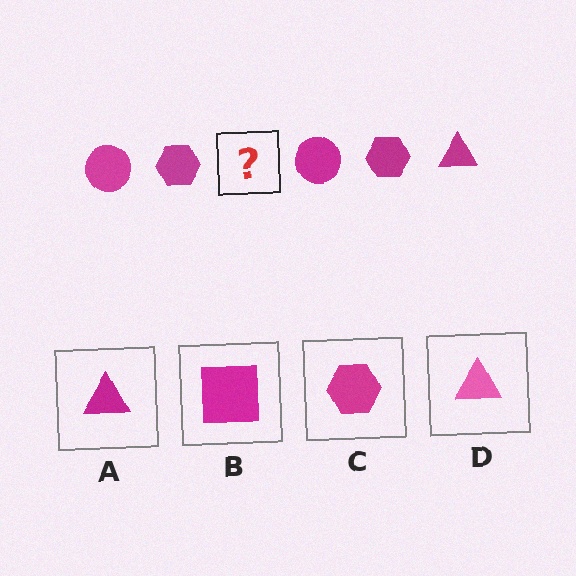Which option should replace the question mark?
Option A.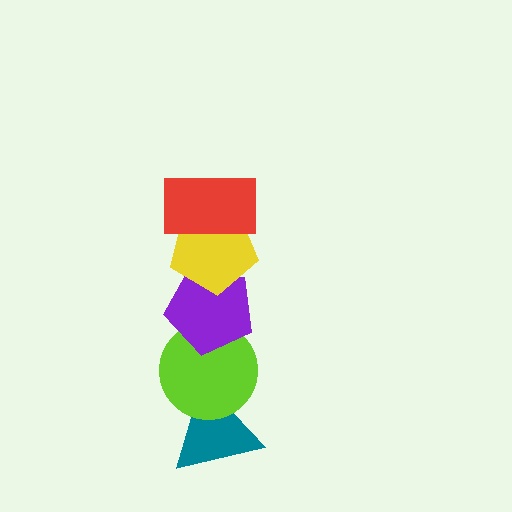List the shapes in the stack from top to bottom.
From top to bottom: the red rectangle, the yellow pentagon, the purple pentagon, the lime circle, the teal triangle.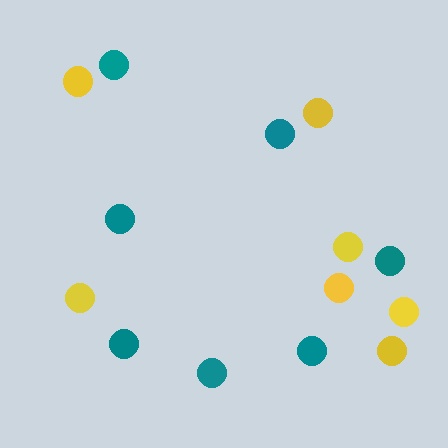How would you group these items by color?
There are 2 groups: one group of teal circles (7) and one group of yellow circles (7).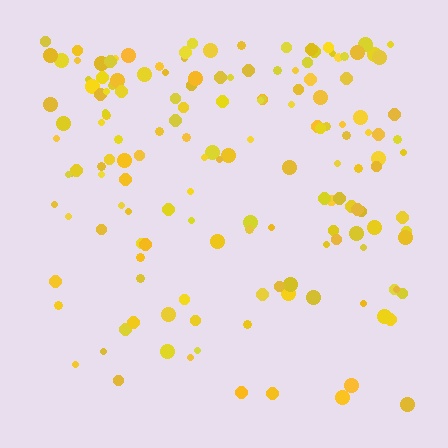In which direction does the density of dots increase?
From bottom to top, with the top side densest.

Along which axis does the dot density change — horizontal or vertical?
Vertical.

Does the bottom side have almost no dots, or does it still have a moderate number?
Still a moderate number, just noticeably fewer than the top.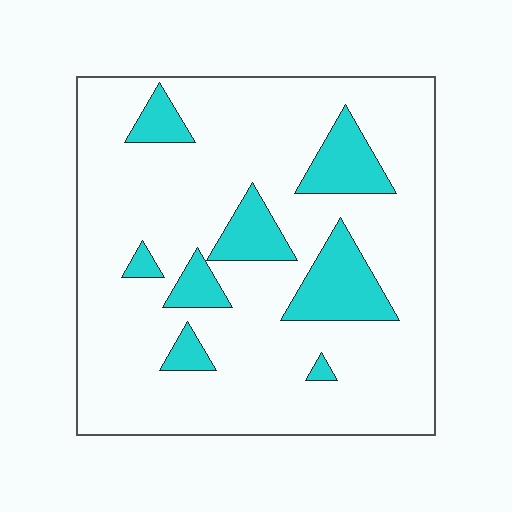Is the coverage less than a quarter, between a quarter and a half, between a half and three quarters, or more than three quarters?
Less than a quarter.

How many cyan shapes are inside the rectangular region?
8.